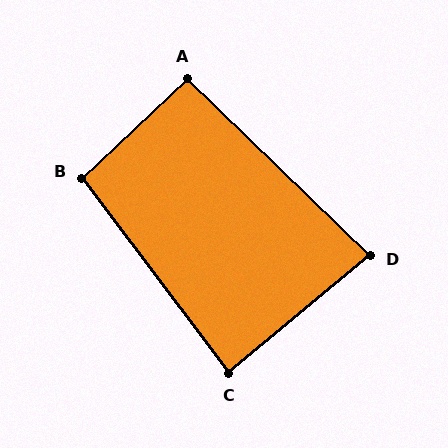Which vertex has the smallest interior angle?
D, at approximately 84 degrees.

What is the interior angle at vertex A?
Approximately 93 degrees (approximately right).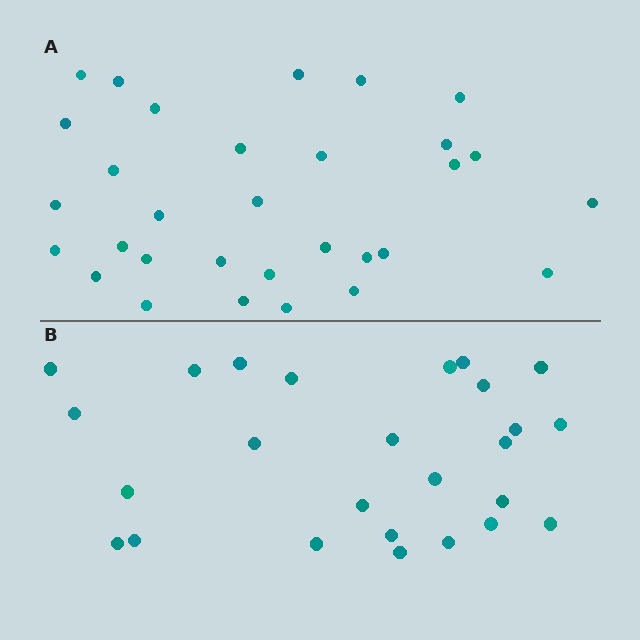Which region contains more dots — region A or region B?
Region A (the top region) has more dots.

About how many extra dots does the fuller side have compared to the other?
Region A has about 5 more dots than region B.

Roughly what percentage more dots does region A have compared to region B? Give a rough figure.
About 20% more.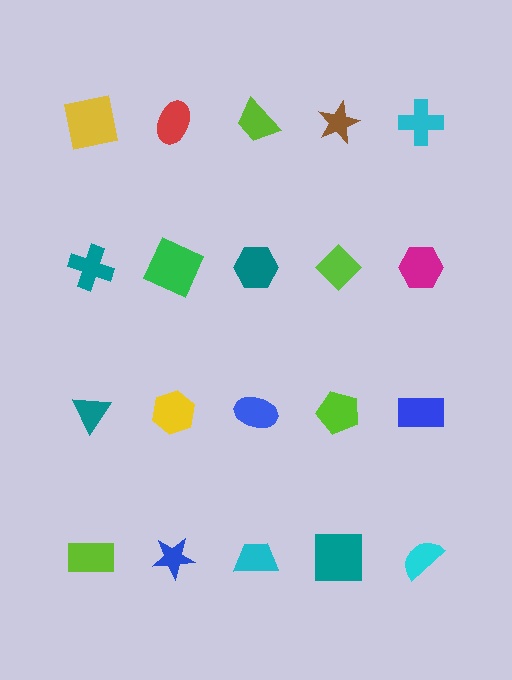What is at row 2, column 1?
A teal cross.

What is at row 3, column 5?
A blue rectangle.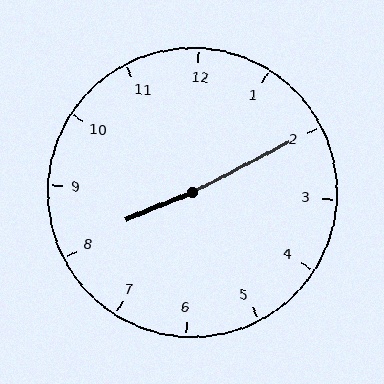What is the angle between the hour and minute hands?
Approximately 175 degrees.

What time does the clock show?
8:10.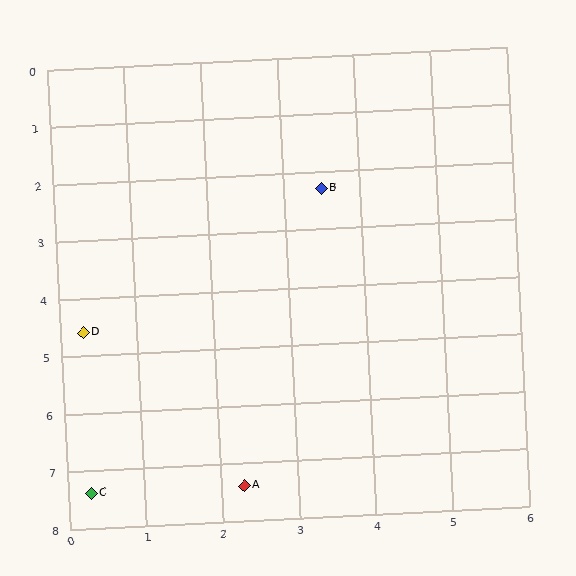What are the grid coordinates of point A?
Point A is at approximately (2.3, 7.4).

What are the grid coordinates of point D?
Point D is at approximately (0.3, 4.6).